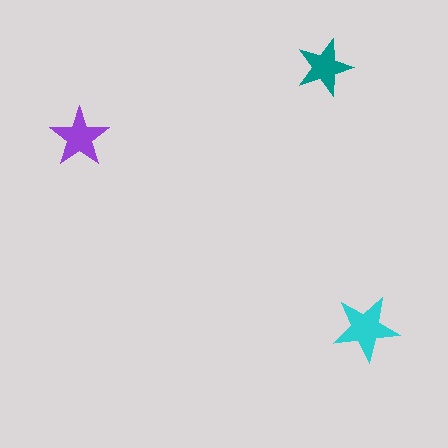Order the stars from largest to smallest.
the cyan one, the purple one, the teal one.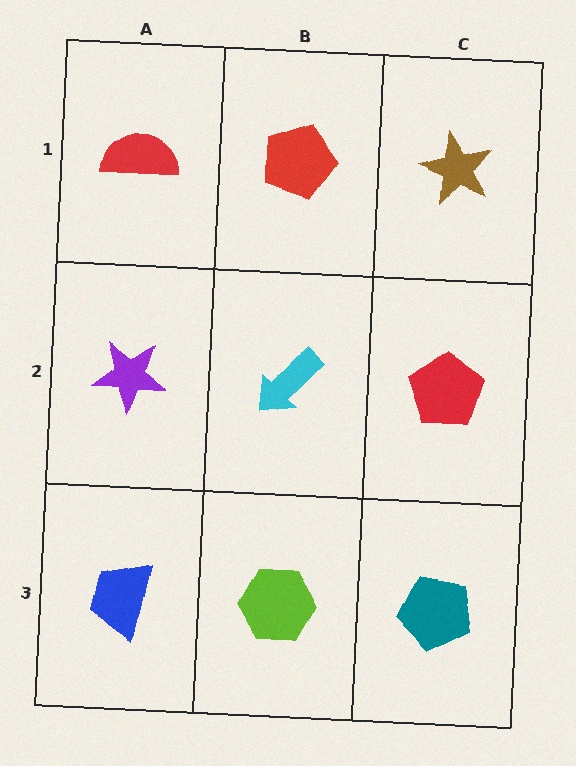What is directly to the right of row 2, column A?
A cyan arrow.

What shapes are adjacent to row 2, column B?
A red pentagon (row 1, column B), a lime hexagon (row 3, column B), a purple star (row 2, column A), a red pentagon (row 2, column C).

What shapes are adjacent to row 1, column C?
A red pentagon (row 2, column C), a red pentagon (row 1, column B).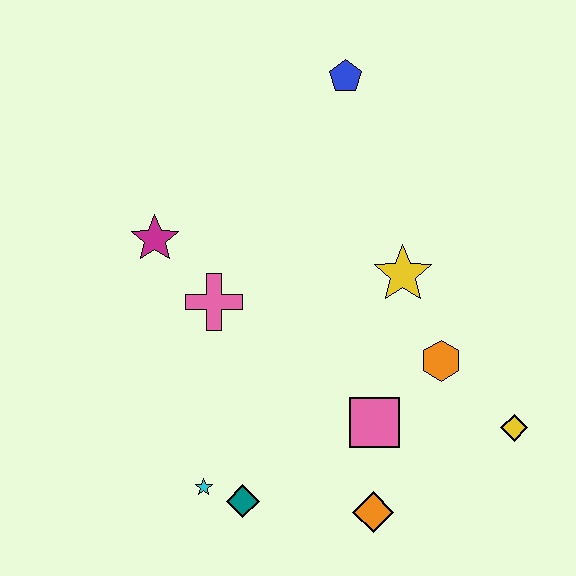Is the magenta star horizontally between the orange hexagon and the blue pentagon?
No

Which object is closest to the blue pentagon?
The yellow star is closest to the blue pentagon.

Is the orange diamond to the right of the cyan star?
Yes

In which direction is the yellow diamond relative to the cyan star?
The yellow diamond is to the right of the cyan star.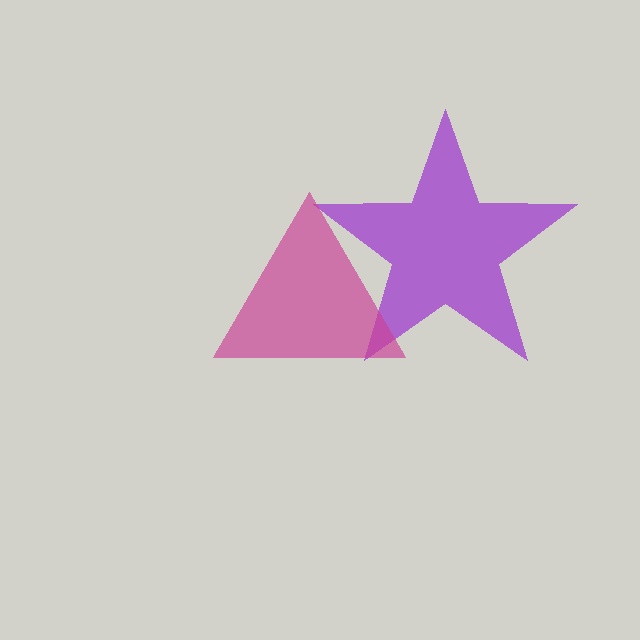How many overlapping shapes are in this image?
There are 2 overlapping shapes in the image.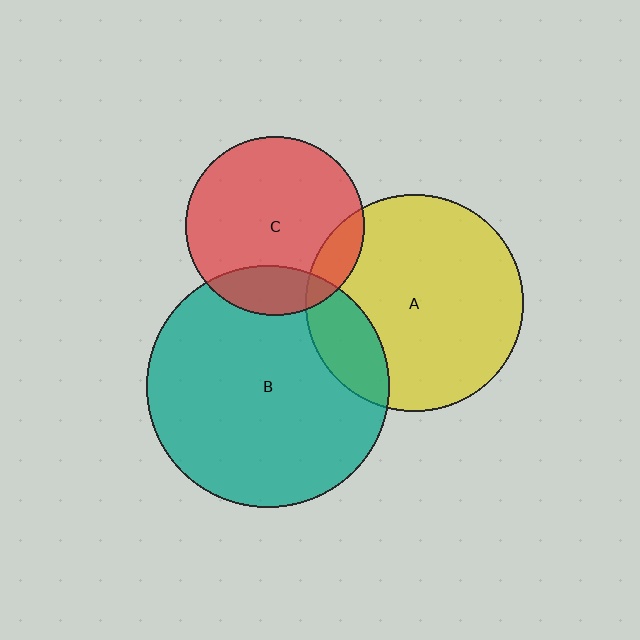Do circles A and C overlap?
Yes.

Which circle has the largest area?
Circle B (teal).